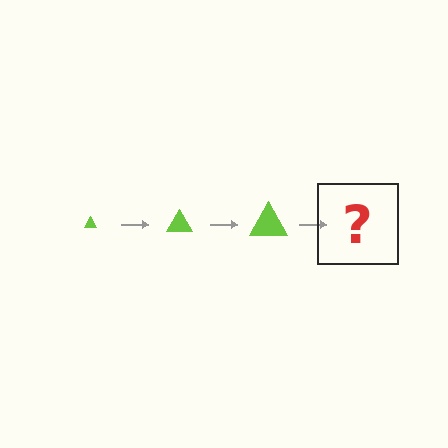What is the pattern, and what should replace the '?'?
The pattern is that the triangle gets progressively larger each step. The '?' should be a lime triangle, larger than the previous one.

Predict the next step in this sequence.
The next step is a lime triangle, larger than the previous one.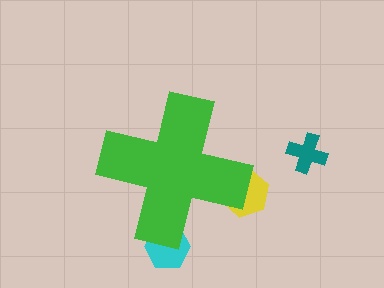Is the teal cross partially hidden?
No, the teal cross is fully visible.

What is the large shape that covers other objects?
A green cross.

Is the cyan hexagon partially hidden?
Yes, the cyan hexagon is partially hidden behind the green cross.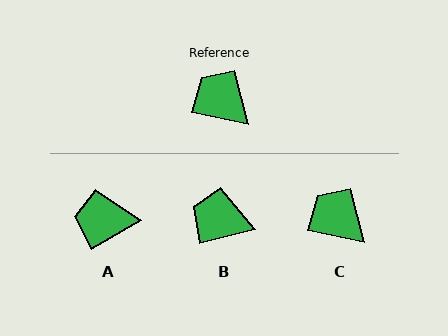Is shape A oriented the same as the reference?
No, it is off by about 42 degrees.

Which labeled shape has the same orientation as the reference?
C.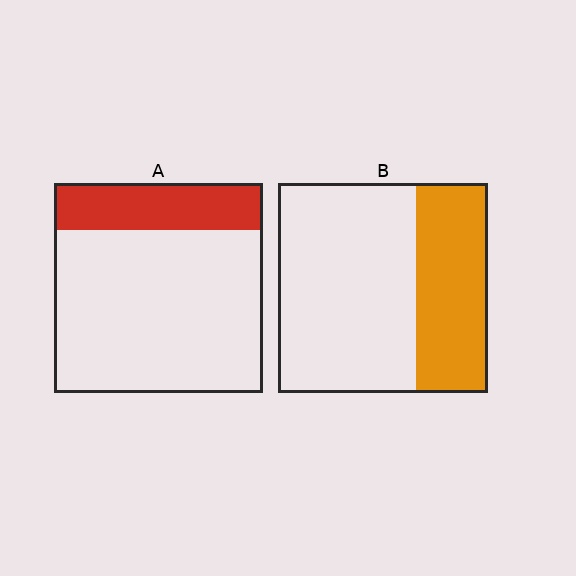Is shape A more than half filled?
No.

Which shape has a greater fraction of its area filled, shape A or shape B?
Shape B.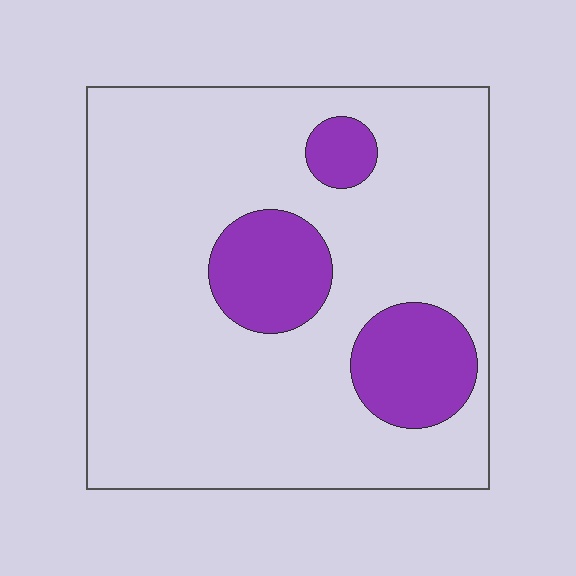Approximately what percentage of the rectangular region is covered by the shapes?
Approximately 20%.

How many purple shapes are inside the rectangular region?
3.